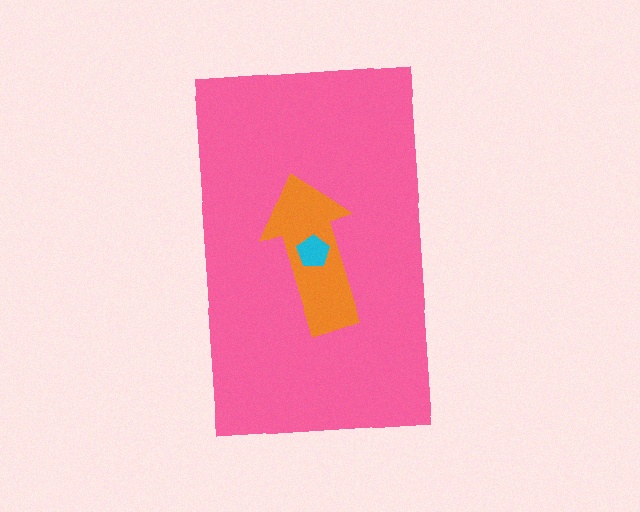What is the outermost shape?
The pink rectangle.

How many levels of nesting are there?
3.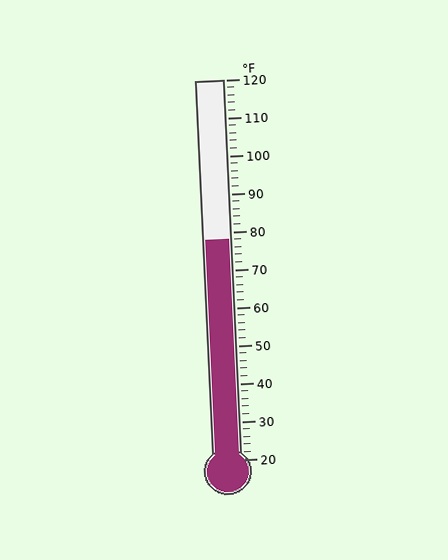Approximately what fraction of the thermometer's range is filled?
The thermometer is filled to approximately 60% of its range.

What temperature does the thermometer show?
The thermometer shows approximately 78°F.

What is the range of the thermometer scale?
The thermometer scale ranges from 20°F to 120°F.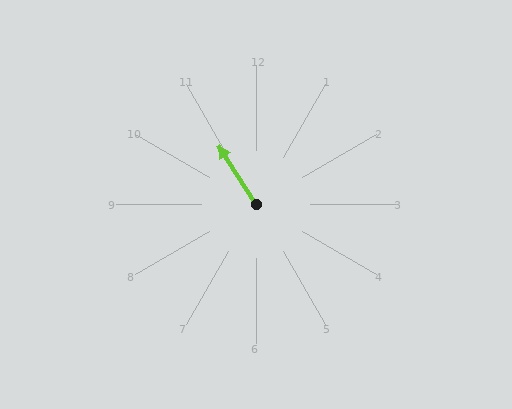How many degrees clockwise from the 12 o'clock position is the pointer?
Approximately 328 degrees.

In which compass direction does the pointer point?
Northwest.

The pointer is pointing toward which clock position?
Roughly 11 o'clock.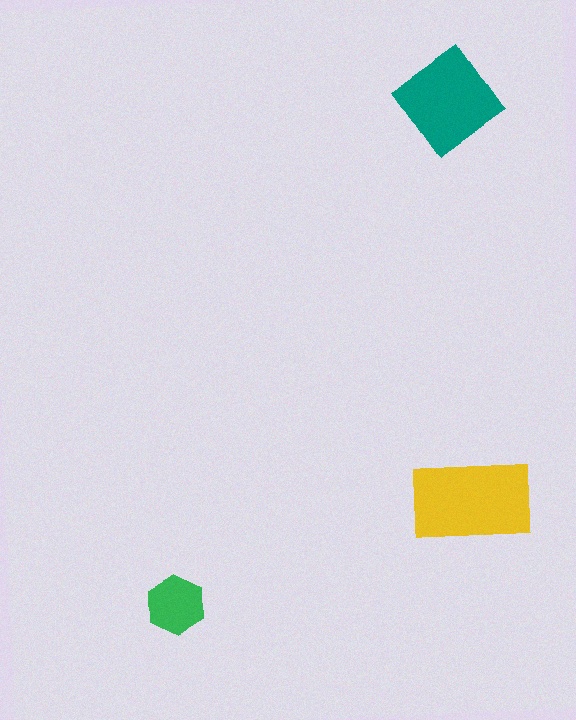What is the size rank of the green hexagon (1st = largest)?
3rd.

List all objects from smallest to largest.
The green hexagon, the teal diamond, the yellow rectangle.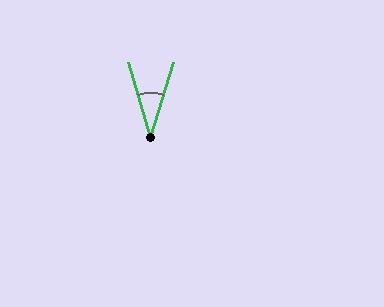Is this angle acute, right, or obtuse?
It is acute.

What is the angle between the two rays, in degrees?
Approximately 34 degrees.